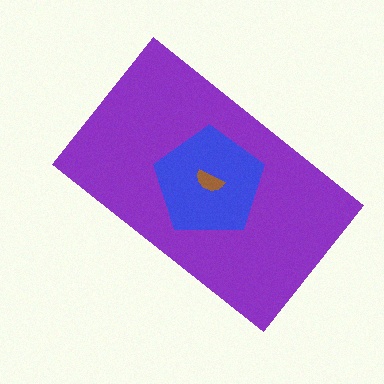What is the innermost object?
The brown semicircle.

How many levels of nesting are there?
3.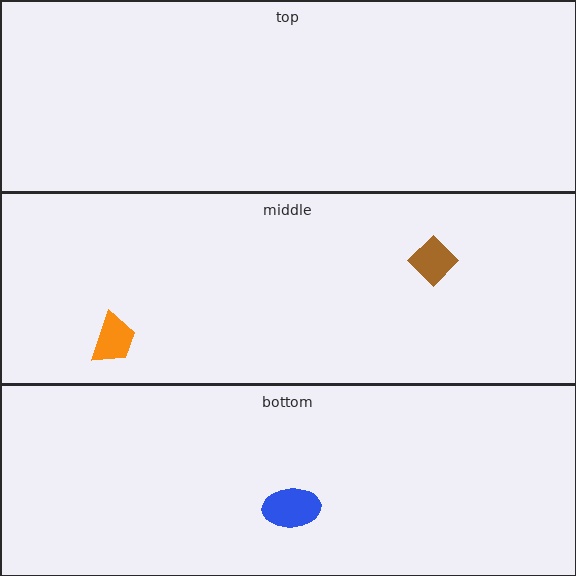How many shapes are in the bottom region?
1.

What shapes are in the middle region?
The brown diamond, the orange trapezoid.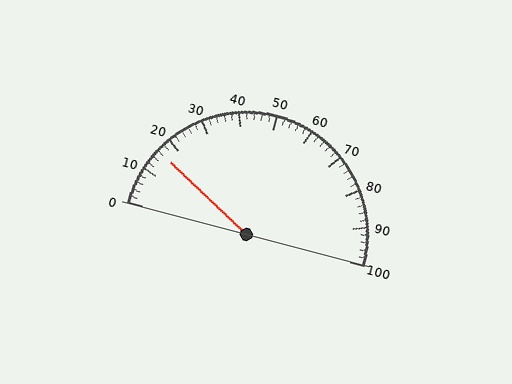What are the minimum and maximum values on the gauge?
The gauge ranges from 0 to 100.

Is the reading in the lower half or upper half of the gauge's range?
The reading is in the lower half of the range (0 to 100).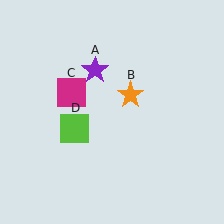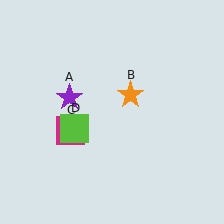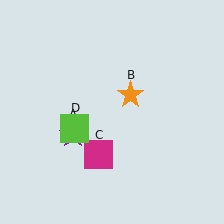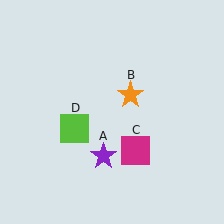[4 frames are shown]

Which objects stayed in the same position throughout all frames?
Orange star (object B) and lime square (object D) remained stationary.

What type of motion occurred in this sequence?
The purple star (object A), magenta square (object C) rotated counterclockwise around the center of the scene.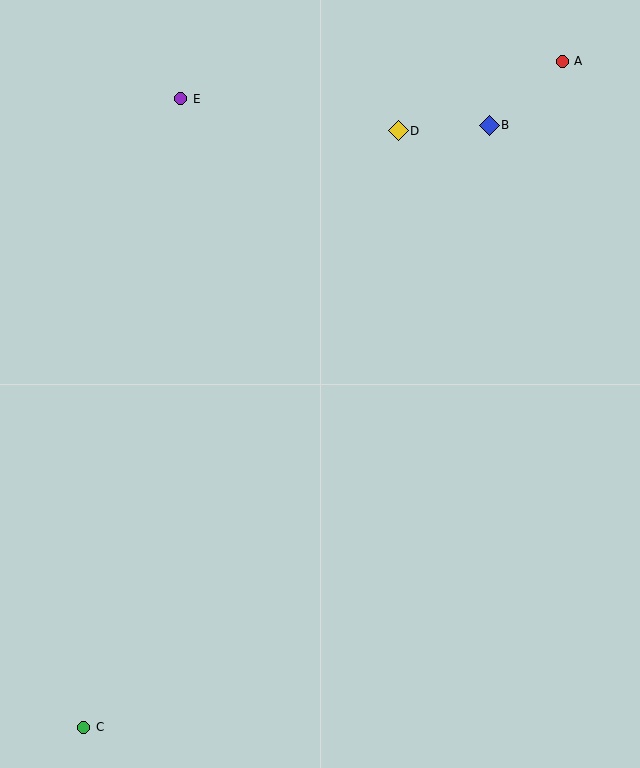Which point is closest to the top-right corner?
Point A is closest to the top-right corner.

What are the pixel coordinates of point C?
Point C is at (84, 727).